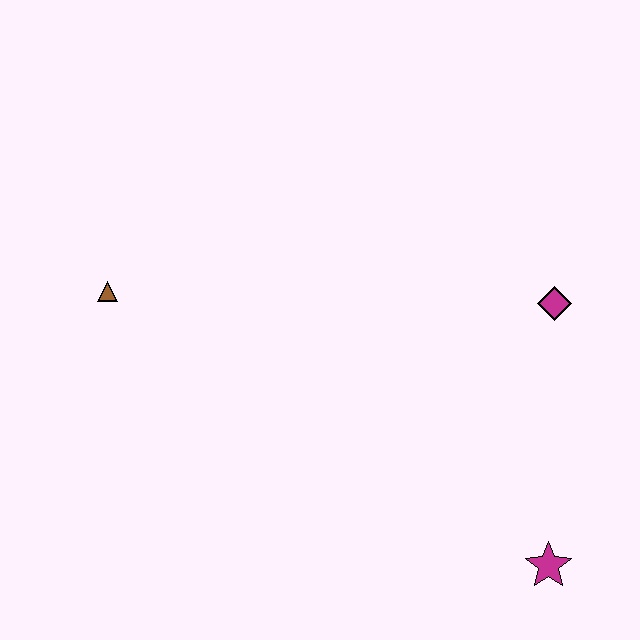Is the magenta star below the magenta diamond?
Yes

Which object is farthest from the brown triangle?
The magenta star is farthest from the brown triangle.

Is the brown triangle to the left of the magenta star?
Yes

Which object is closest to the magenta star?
The magenta diamond is closest to the magenta star.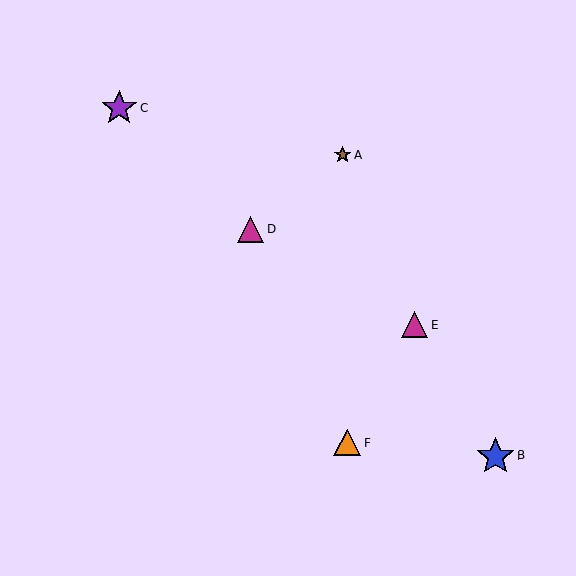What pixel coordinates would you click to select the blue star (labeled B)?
Click at (496, 456) to select the blue star B.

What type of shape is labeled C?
Shape C is a purple star.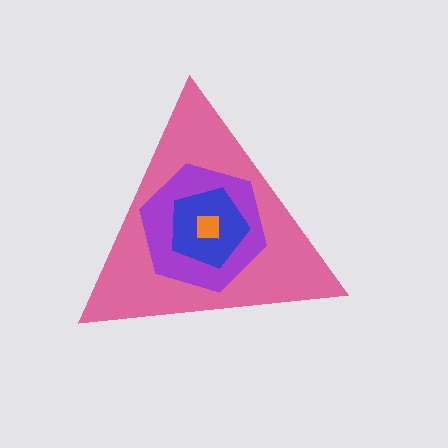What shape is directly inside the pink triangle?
The purple hexagon.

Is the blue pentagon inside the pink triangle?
Yes.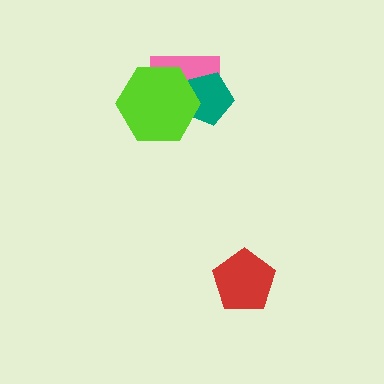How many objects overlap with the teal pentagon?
2 objects overlap with the teal pentagon.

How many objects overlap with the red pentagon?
0 objects overlap with the red pentagon.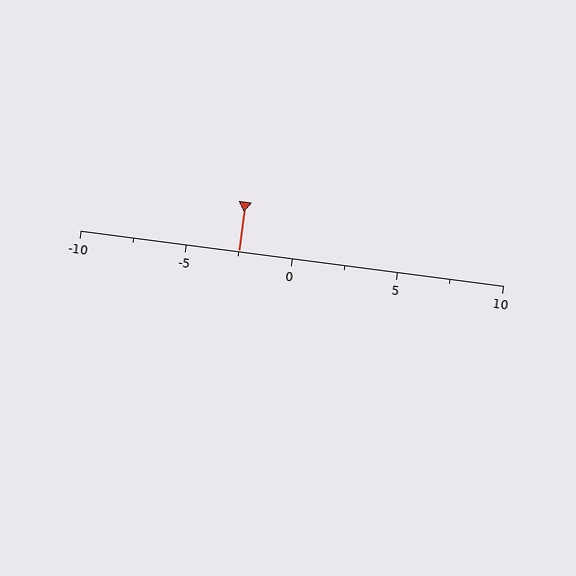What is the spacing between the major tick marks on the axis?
The major ticks are spaced 5 apart.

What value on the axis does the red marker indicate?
The marker indicates approximately -2.5.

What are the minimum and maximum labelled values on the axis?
The axis runs from -10 to 10.